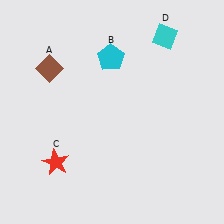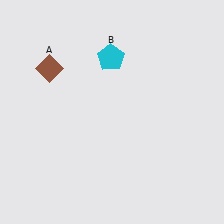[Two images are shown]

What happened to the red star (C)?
The red star (C) was removed in Image 2. It was in the bottom-left area of Image 1.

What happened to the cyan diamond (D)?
The cyan diamond (D) was removed in Image 2. It was in the top-right area of Image 1.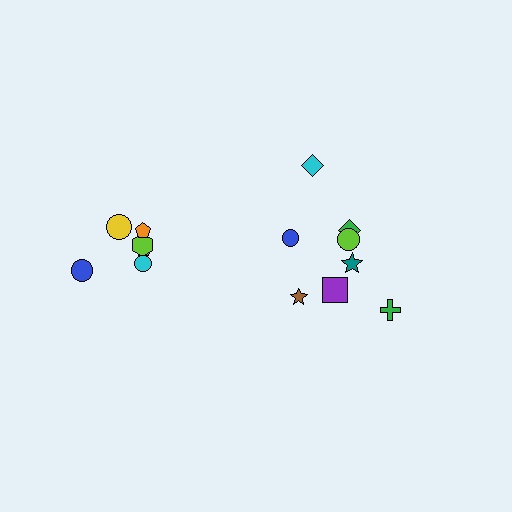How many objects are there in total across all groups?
There are 14 objects.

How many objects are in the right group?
There are 8 objects.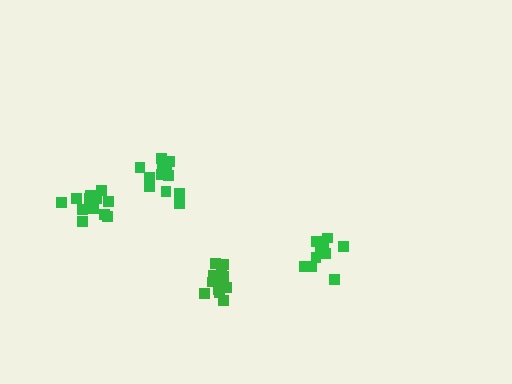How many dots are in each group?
Group 1: 15 dots, Group 2: 12 dots, Group 3: 11 dots, Group 4: 12 dots (50 total).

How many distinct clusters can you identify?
There are 4 distinct clusters.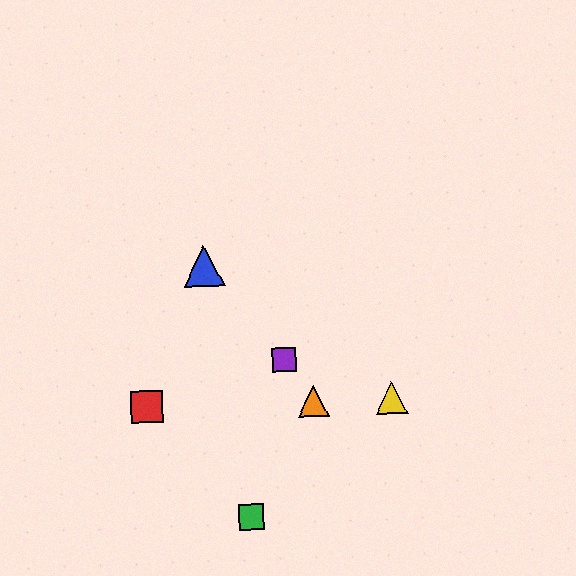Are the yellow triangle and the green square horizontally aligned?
No, the yellow triangle is at y≈398 and the green square is at y≈517.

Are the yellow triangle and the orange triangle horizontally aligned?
Yes, both are at y≈398.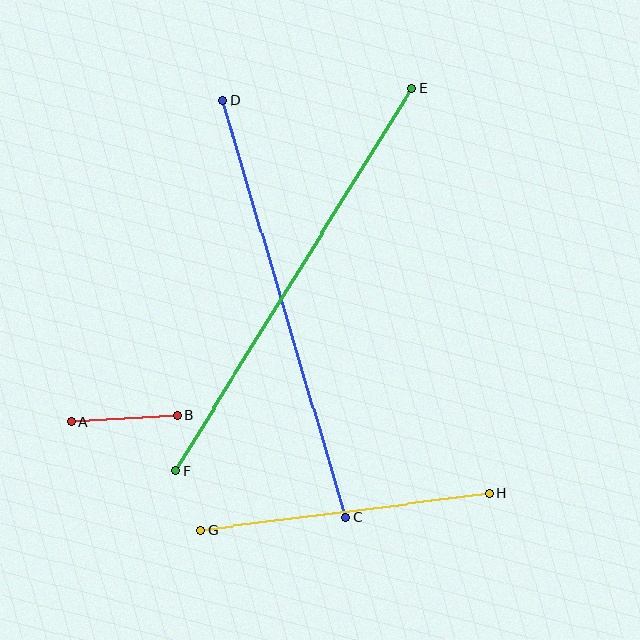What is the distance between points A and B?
The distance is approximately 106 pixels.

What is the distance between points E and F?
The distance is approximately 449 pixels.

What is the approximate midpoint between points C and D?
The midpoint is at approximately (284, 309) pixels.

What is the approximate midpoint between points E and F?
The midpoint is at approximately (293, 280) pixels.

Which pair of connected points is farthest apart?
Points E and F are farthest apart.